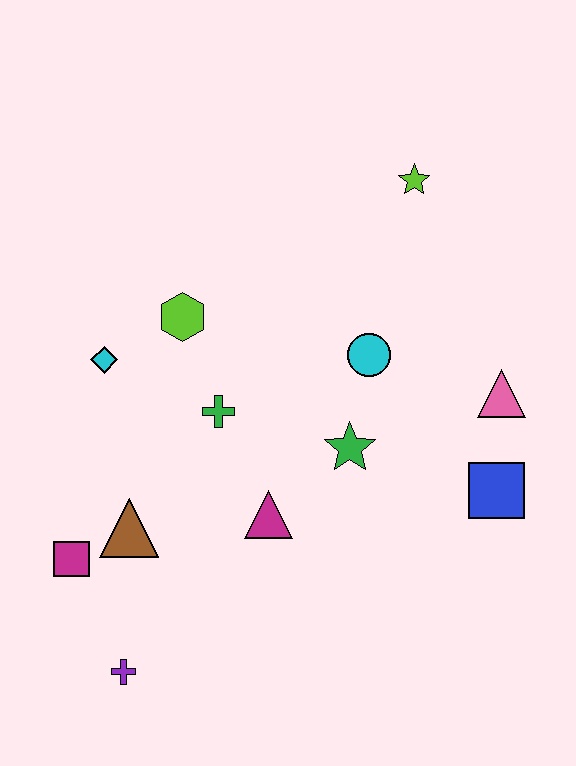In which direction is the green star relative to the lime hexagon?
The green star is to the right of the lime hexagon.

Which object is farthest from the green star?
The purple cross is farthest from the green star.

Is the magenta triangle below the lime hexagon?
Yes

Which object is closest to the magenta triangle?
The green star is closest to the magenta triangle.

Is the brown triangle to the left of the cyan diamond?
No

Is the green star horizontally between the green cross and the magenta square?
No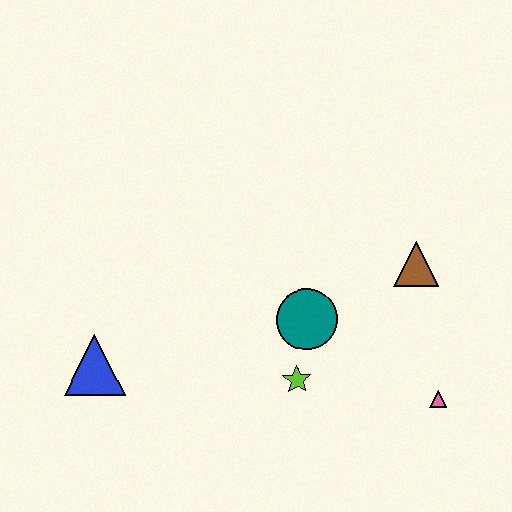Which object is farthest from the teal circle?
The blue triangle is farthest from the teal circle.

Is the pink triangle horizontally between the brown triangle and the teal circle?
No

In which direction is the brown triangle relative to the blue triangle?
The brown triangle is to the right of the blue triangle.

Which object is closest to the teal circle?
The lime star is closest to the teal circle.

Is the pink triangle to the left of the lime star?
No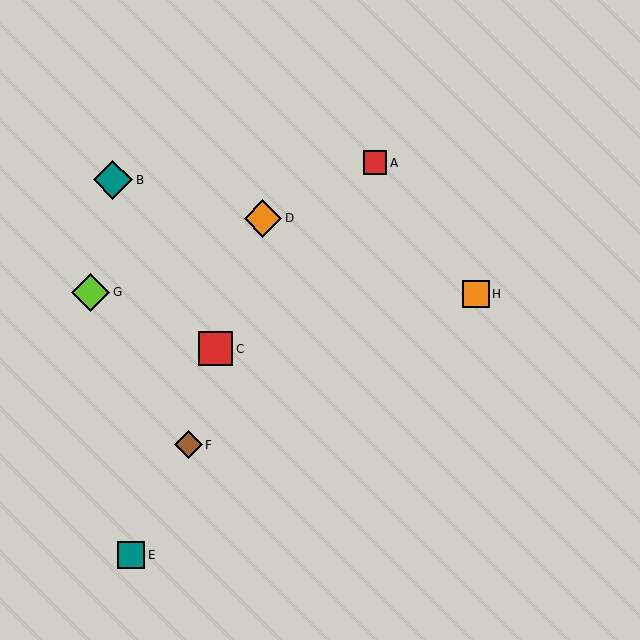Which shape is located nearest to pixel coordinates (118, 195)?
The teal diamond (labeled B) at (113, 180) is nearest to that location.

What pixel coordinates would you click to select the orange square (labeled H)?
Click at (476, 294) to select the orange square H.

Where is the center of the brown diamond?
The center of the brown diamond is at (188, 445).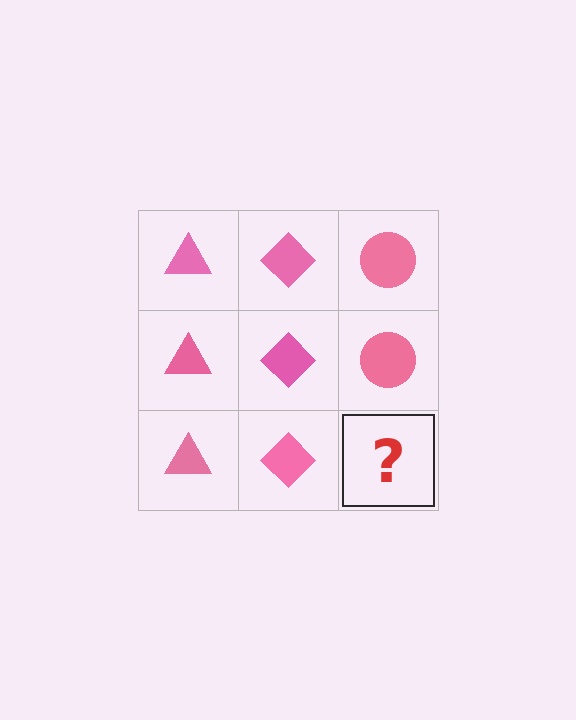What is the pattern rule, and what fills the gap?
The rule is that each column has a consistent shape. The gap should be filled with a pink circle.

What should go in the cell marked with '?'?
The missing cell should contain a pink circle.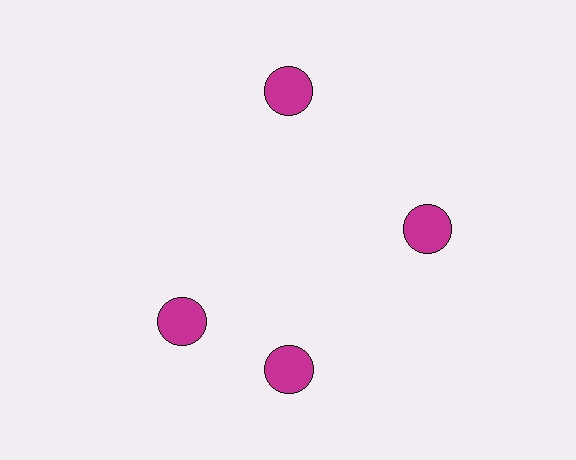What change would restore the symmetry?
The symmetry would be restored by rotating it back into even spacing with its neighbors so that all 4 circles sit at equal angles and equal distance from the center.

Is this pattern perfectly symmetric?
No. The 4 magenta circles are arranged in a ring, but one element near the 9 o'clock position is rotated out of alignment along the ring, breaking the 4-fold rotational symmetry.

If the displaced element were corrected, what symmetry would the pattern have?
It would have 4-fold rotational symmetry — the pattern would map onto itself every 90 degrees.